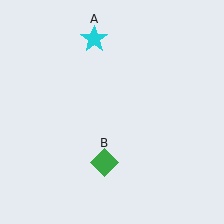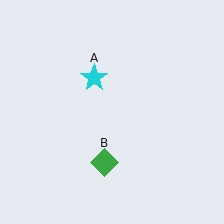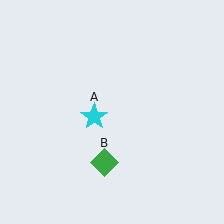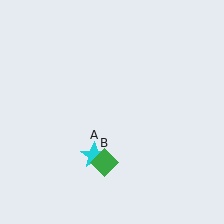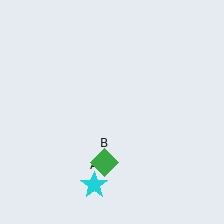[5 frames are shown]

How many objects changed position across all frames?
1 object changed position: cyan star (object A).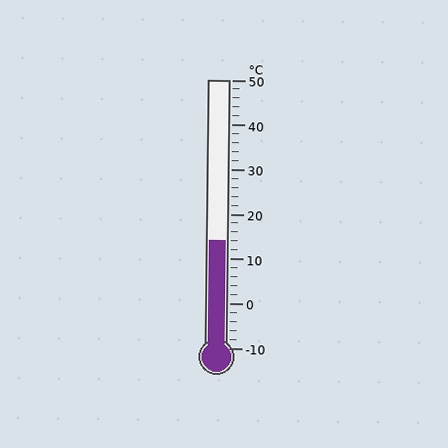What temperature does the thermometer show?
The thermometer shows approximately 14°C.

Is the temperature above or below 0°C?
The temperature is above 0°C.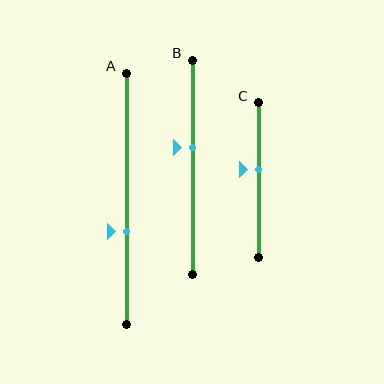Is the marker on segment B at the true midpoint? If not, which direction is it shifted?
No, the marker on segment B is shifted upward by about 9% of the segment length.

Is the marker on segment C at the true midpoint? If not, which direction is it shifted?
No, the marker on segment C is shifted upward by about 7% of the segment length.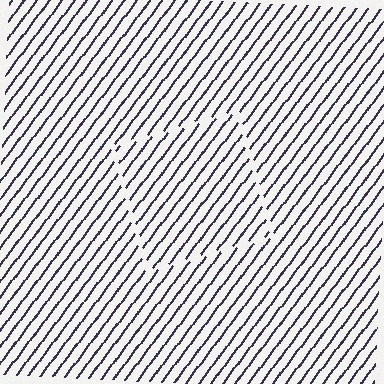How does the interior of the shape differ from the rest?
The interior of the shape contains the same grating, shifted by half a period — the contour is defined by the phase discontinuity where line-ends from the inner and outer gratings abut.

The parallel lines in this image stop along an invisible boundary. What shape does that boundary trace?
An illusory square. The interior of the shape contains the same grating, shifted by half a period — the contour is defined by the phase discontinuity where line-ends from the inner and outer gratings abut.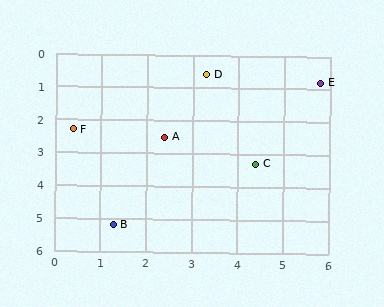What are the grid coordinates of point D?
Point D is at approximately (3.3, 0.6).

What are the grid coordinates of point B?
Point B is at approximately (1.3, 5.2).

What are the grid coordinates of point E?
Point E is at approximately (5.8, 0.8).